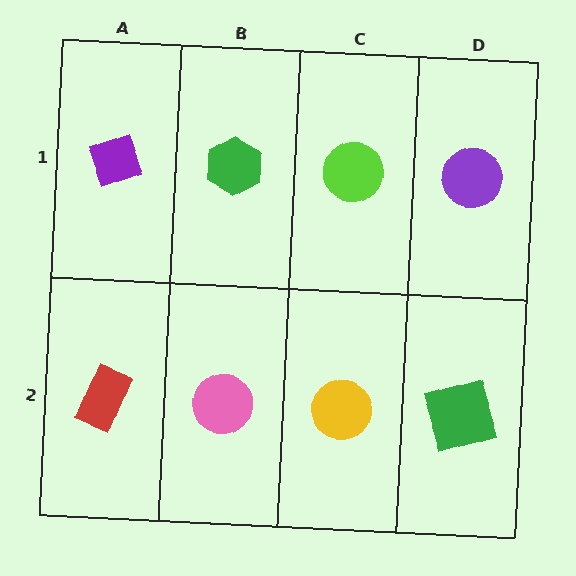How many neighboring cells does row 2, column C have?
3.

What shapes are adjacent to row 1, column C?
A yellow circle (row 2, column C), a green hexagon (row 1, column B), a purple circle (row 1, column D).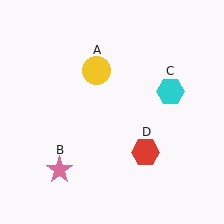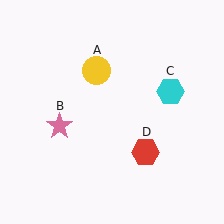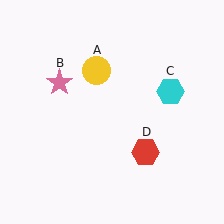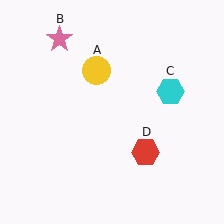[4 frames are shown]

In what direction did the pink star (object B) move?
The pink star (object B) moved up.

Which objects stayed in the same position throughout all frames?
Yellow circle (object A) and cyan hexagon (object C) and red hexagon (object D) remained stationary.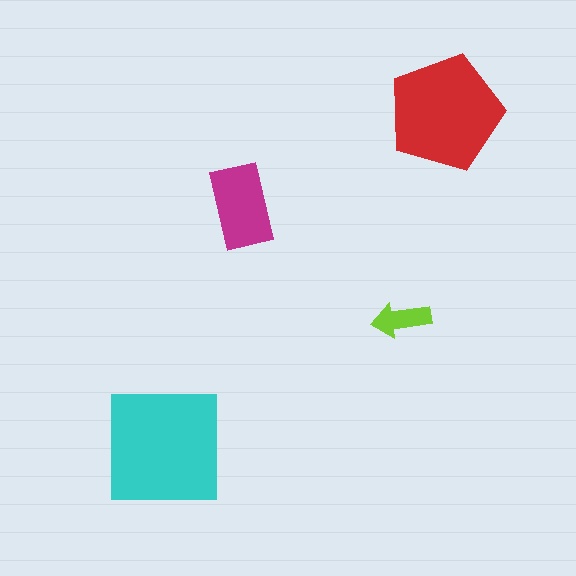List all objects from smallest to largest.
The lime arrow, the magenta rectangle, the red pentagon, the cyan square.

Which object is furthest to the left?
The cyan square is leftmost.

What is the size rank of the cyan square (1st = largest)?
1st.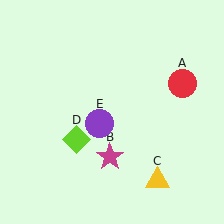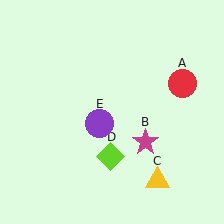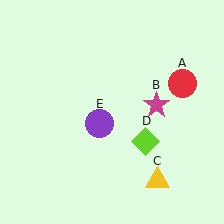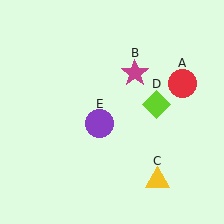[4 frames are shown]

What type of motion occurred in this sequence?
The magenta star (object B), lime diamond (object D) rotated counterclockwise around the center of the scene.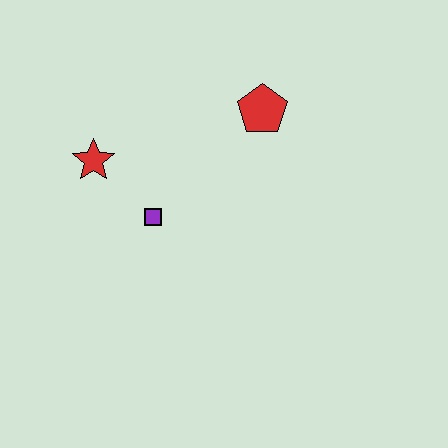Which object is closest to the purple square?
The red star is closest to the purple square.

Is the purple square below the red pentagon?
Yes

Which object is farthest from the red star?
The red pentagon is farthest from the red star.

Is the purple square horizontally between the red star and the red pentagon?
Yes